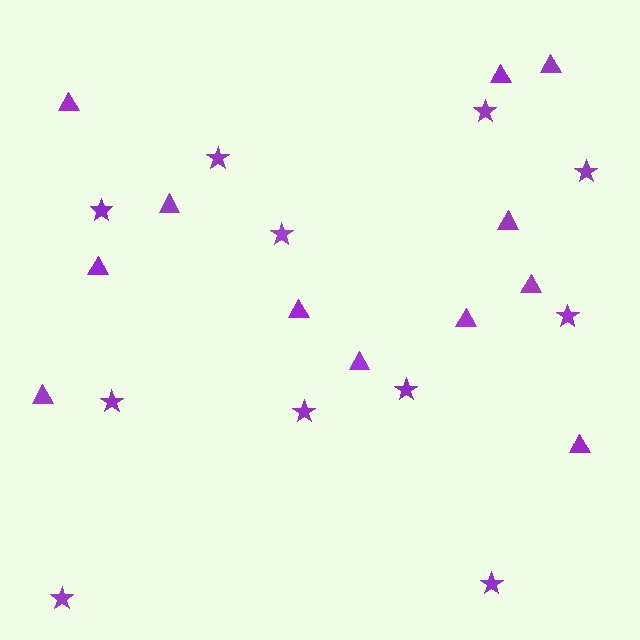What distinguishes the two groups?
There are 2 groups: one group of triangles (12) and one group of stars (11).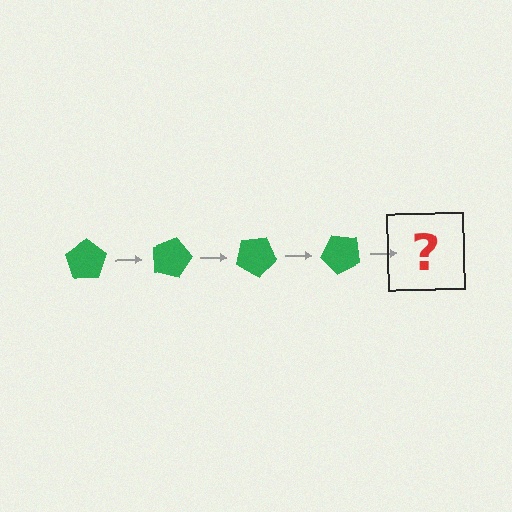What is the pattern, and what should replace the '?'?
The pattern is that the pentagon rotates 15 degrees each step. The '?' should be a green pentagon rotated 60 degrees.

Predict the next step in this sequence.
The next step is a green pentagon rotated 60 degrees.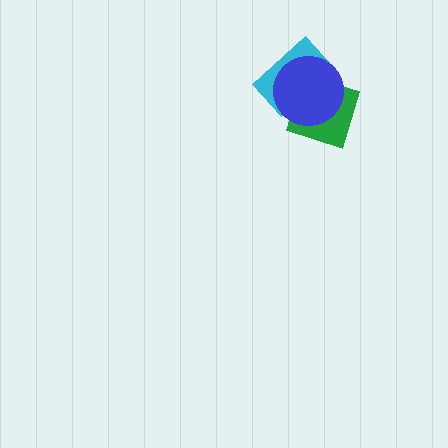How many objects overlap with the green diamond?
2 objects overlap with the green diamond.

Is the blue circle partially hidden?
No, no other shape covers it.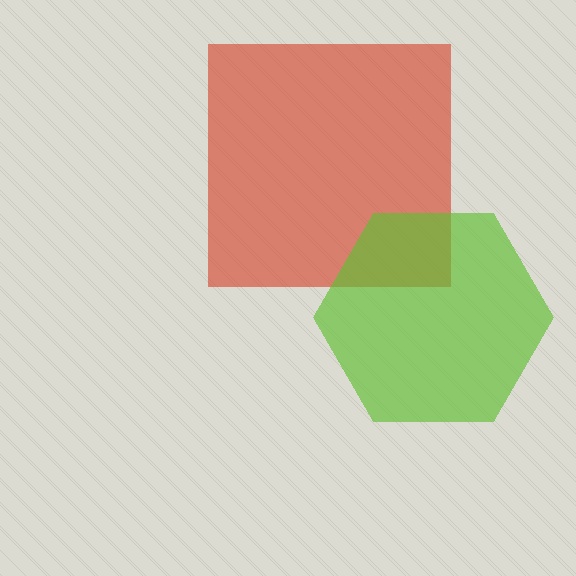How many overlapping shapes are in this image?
There are 2 overlapping shapes in the image.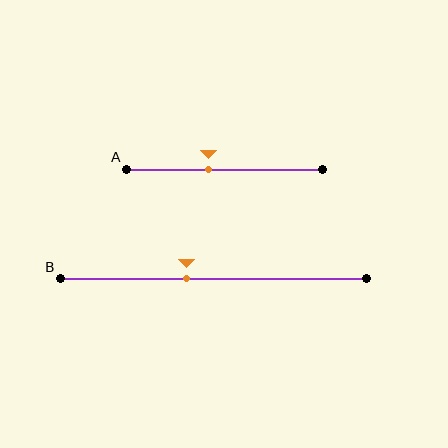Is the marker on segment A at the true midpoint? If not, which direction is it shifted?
No, the marker on segment A is shifted to the left by about 8% of the segment length.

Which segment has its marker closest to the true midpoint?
Segment A has its marker closest to the true midpoint.